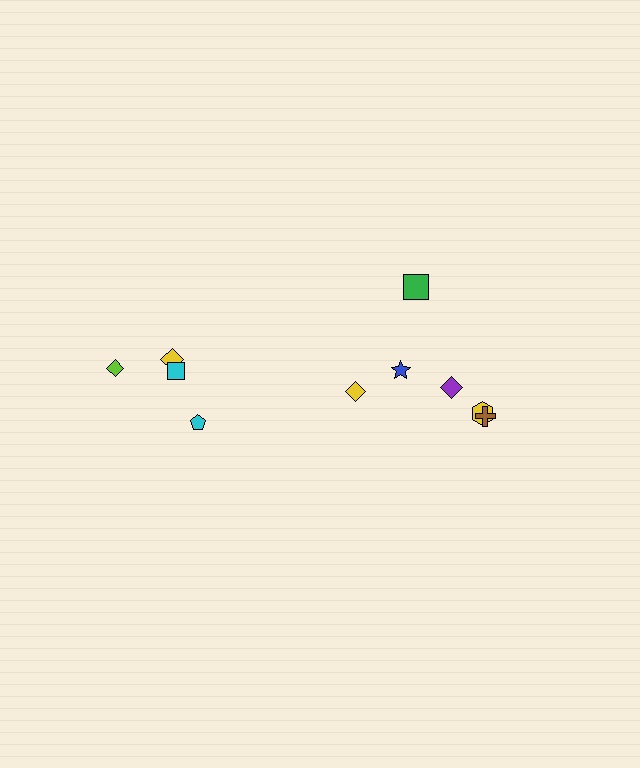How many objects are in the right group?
There are 6 objects.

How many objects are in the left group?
There are 4 objects.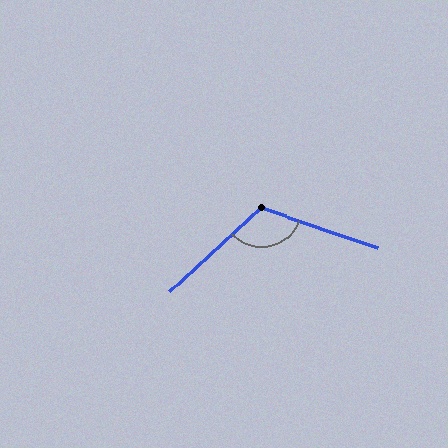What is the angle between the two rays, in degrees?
Approximately 119 degrees.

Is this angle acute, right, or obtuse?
It is obtuse.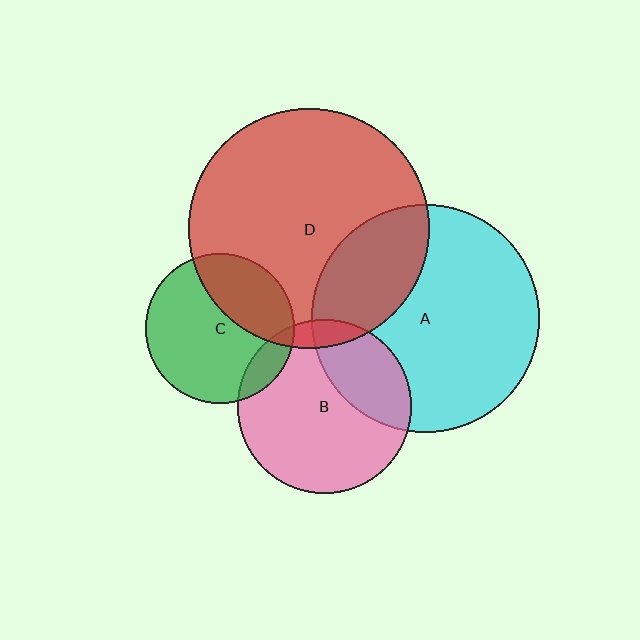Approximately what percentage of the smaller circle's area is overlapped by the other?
Approximately 35%.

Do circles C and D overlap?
Yes.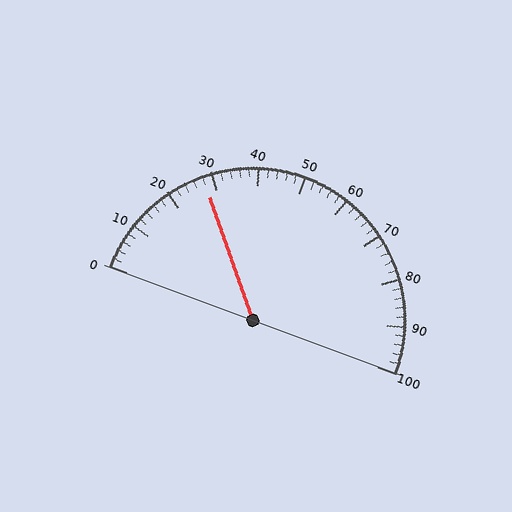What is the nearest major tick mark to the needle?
The nearest major tick mark is 30.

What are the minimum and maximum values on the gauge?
The gauge ranges from 0 to 100.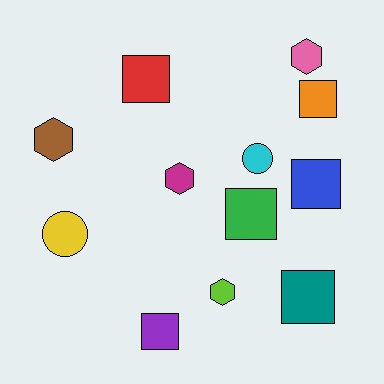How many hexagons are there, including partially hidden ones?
There are 4 hexagons.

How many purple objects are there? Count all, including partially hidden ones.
There is 1 purple object.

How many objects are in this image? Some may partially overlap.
There are 12 objects.